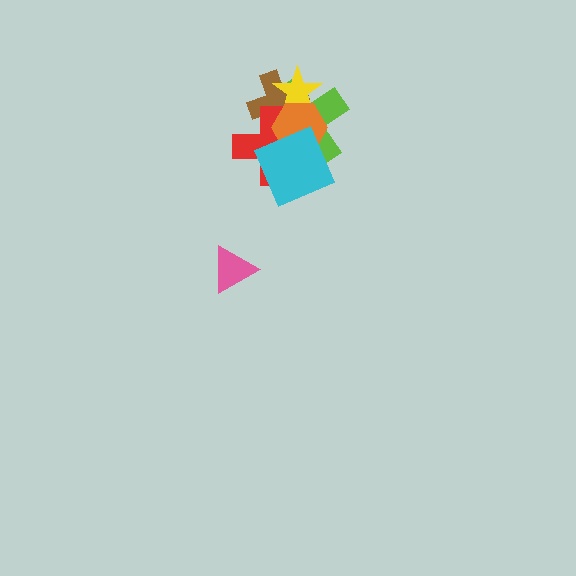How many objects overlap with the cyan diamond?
3 objects overlap with the cyan diamond.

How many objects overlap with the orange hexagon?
5 objects overlap with the orange hexagon.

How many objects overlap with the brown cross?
4 objects overlap with the brown cross.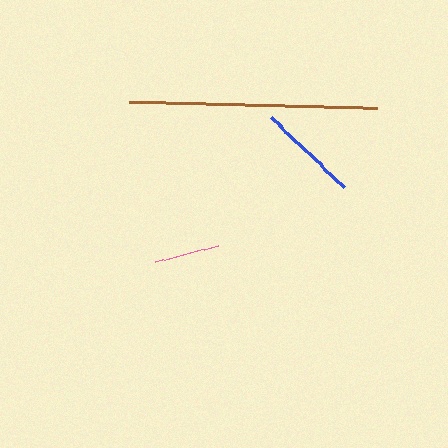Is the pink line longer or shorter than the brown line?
The brown line is longer than the pink line.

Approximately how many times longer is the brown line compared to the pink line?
The brown line is approximately 3.8 times the length of the pink line.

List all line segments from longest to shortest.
From longest to shortest: brown, blue, pink.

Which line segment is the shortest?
The pink line is the shortest at approximately 65 pixels.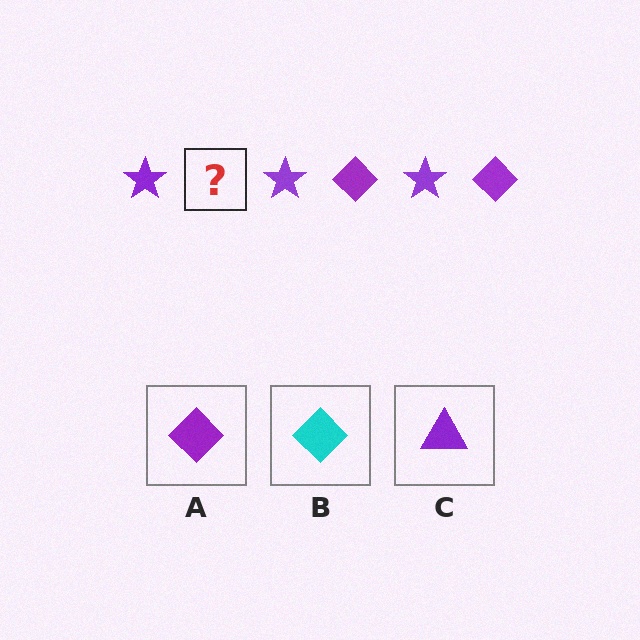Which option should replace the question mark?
Option A.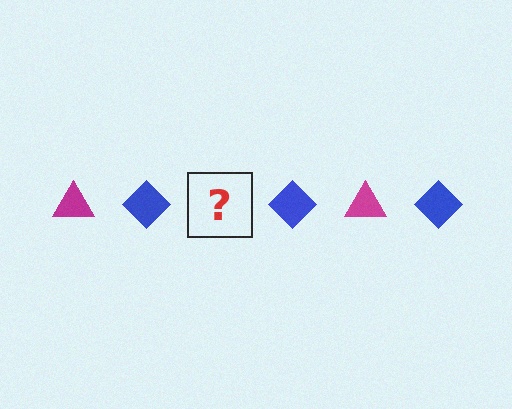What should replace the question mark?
The question mark should be replaced with a magenta triangle.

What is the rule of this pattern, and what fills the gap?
The rule is that the pattern alternates between magenta triangle and blue diamond. The gap should be filled with a magenta triangle.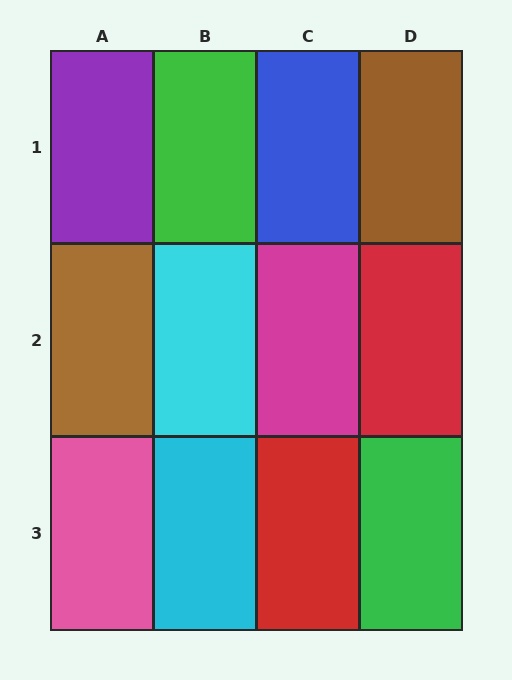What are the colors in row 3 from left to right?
Pink, cyan, red, green.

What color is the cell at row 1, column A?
Purple.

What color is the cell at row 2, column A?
Brown.